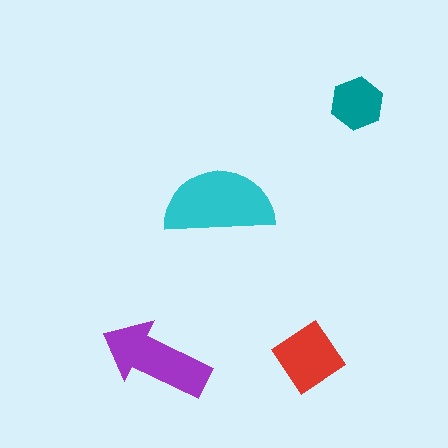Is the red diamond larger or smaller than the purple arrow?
Smaller.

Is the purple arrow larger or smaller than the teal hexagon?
Larger.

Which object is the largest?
The cyan semicircle.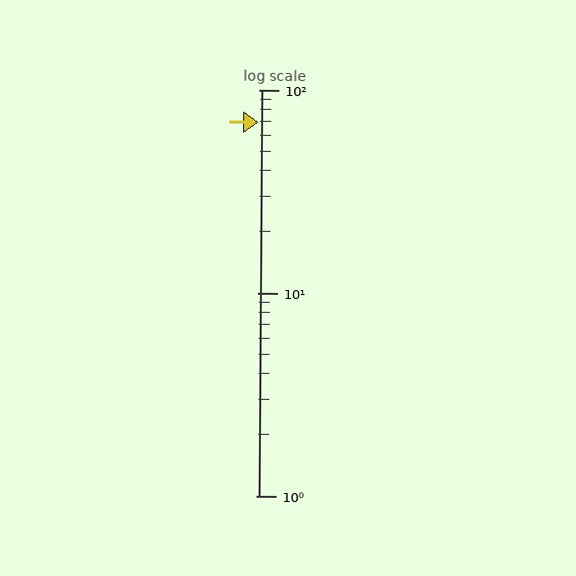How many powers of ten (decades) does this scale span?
The scale spans 2 decades, from 1 to 100.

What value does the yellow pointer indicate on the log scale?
The pointer indicates approximately 69.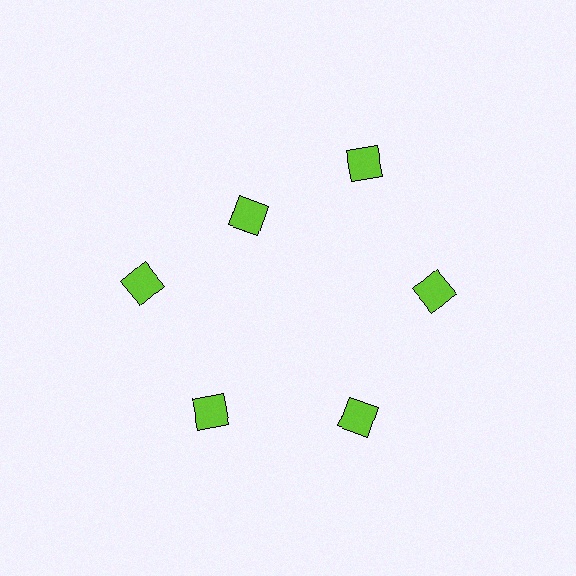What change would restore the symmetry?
The symmetry would be restored by moving it outward, back onto the ring so that all 6 diamonds sit at equal angles and equal distance from the center.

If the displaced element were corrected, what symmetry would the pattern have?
It would have 6-fold rotational symmetry — the pattern would map onto itself every 60 degrees.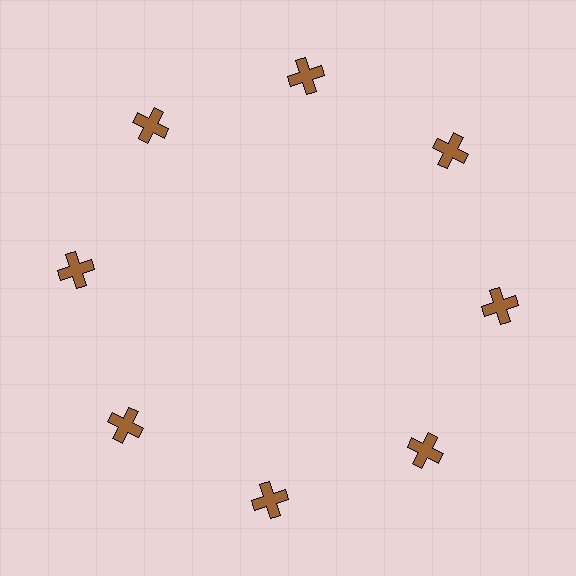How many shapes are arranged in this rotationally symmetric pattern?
There are 8 shapes, arranged in 8 groups of 1.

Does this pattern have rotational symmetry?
Yes, this pattern has 8-fold rotational symmetry. It looks the same after rotating 45 degrees around the center.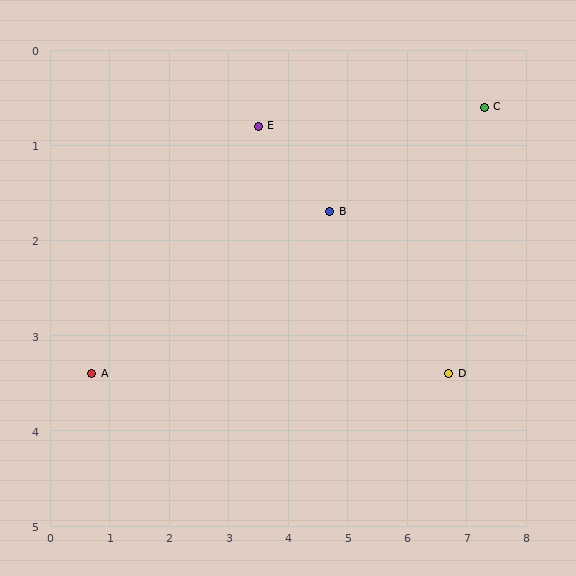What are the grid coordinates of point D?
Point D is at approximately (6.7, 3.4).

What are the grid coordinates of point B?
Point B is at approximately (4.7, 1.7).